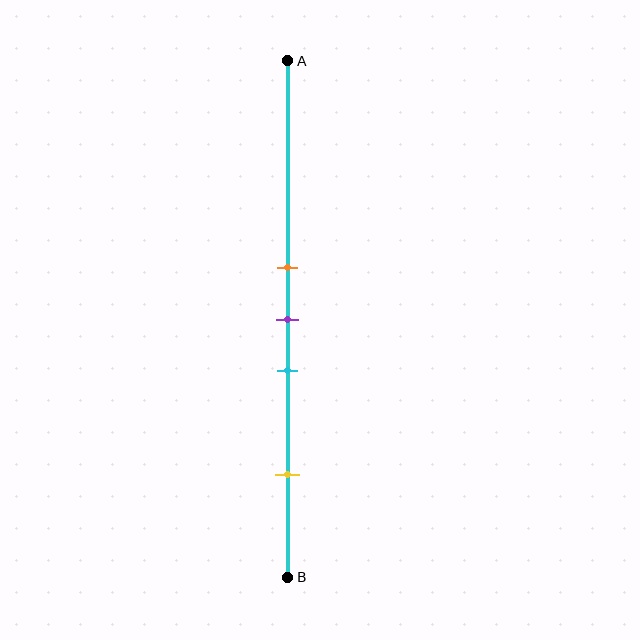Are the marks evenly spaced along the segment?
No, the marks are not evenly spaced.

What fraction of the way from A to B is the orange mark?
The orange mark is approximately 40% (0.4) of the way from A to B.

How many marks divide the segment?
There are 4 marks dividing the segment.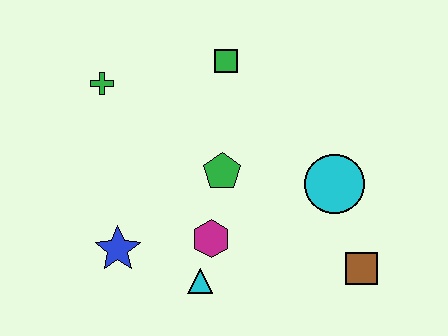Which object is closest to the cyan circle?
The brown square is closest to the cyan circle.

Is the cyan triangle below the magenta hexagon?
Yes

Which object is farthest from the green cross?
The brown square is farthest from the green cross.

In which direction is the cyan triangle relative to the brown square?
The cyan triangle is to the left of the brown square.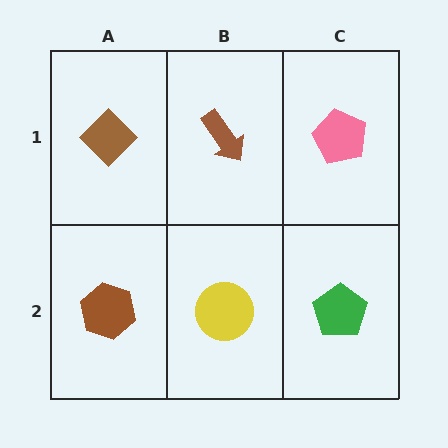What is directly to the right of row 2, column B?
A green pentagon.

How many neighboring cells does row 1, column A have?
2.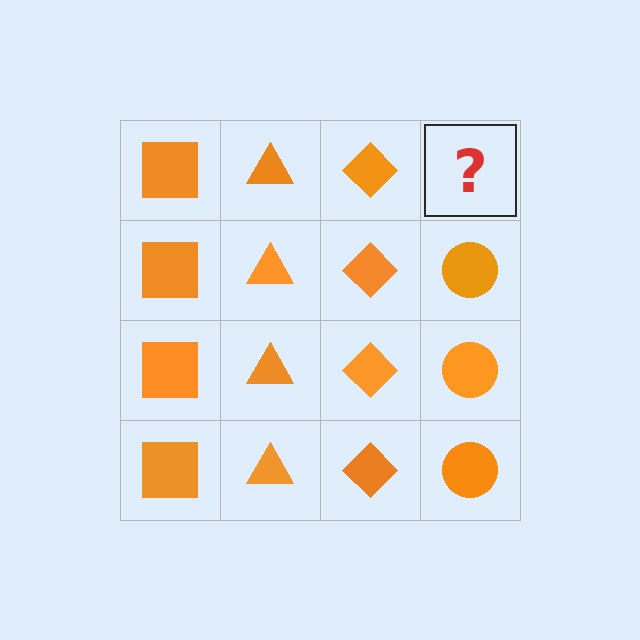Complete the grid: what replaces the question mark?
The question mark should be replaced with an orange circle.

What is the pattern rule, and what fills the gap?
The rule is that each column has a consistent shape. The gap should be filled with an orange circle.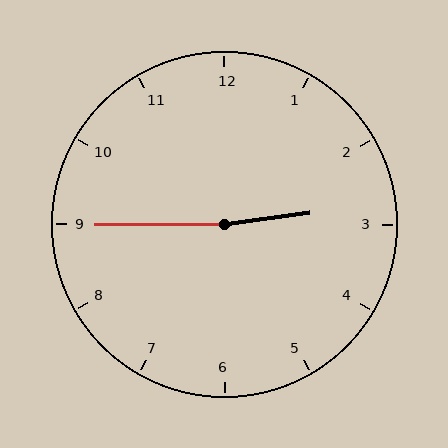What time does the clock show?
2:45.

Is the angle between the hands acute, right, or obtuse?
It is obtuse.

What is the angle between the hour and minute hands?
Approximately 172 degrees.